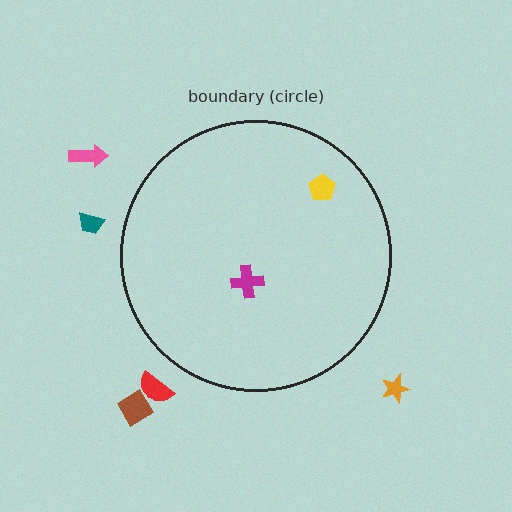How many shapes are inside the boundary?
2 inside, 5 outside.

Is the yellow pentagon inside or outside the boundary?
Inside.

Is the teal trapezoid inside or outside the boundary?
Outside.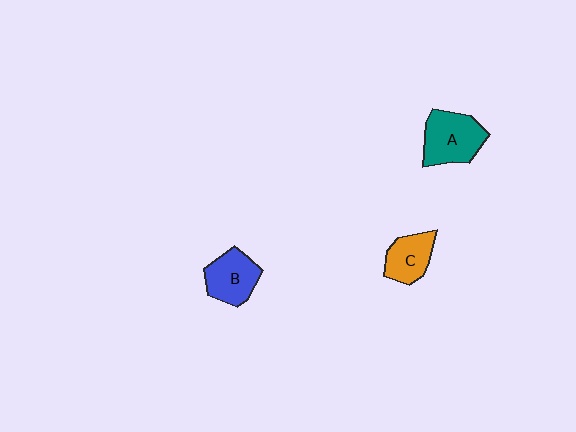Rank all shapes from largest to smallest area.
From largest to smallest: A (teal), B (blue), C (orange).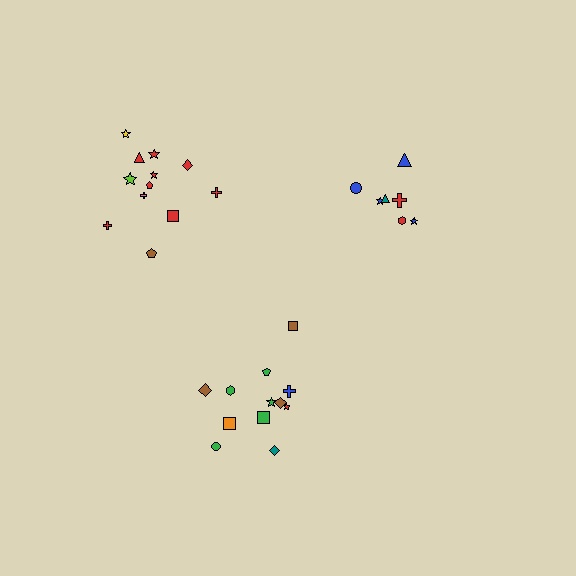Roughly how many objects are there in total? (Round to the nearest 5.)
Roughly 30 objects in total.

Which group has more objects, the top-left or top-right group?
The top-left group.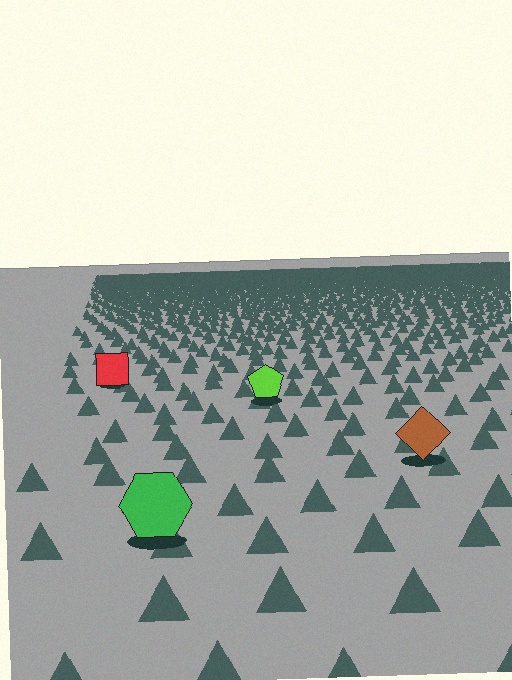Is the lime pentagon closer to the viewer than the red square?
Yes. The lime pentagon is closer — you can tell from the texture gradient: the ground texture is coarser near it.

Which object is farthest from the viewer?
The red square is farthest from the viewer. It appears smaller and the ground texture around it is denser.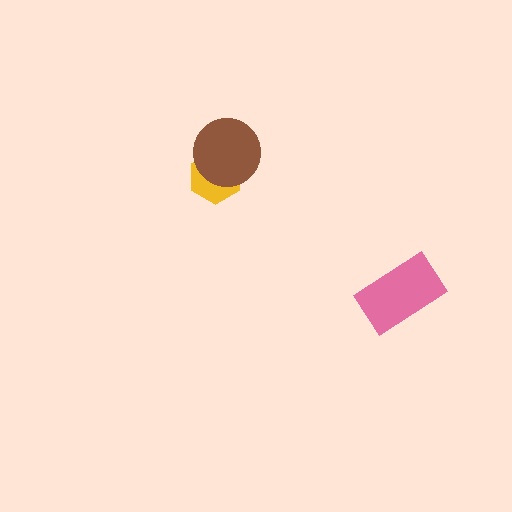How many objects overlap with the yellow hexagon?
1 object overlaps with the yellow hexagon.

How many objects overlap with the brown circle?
1 object overlaps with the brown circle.